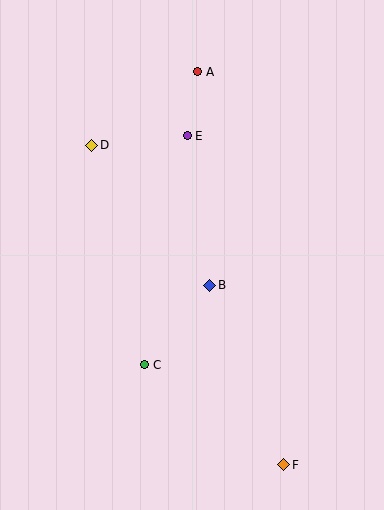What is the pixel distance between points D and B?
The distance between D and B is 183 pixels.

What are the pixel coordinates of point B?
Point B is at (210, 285).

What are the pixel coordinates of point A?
Point A is at (198, 72).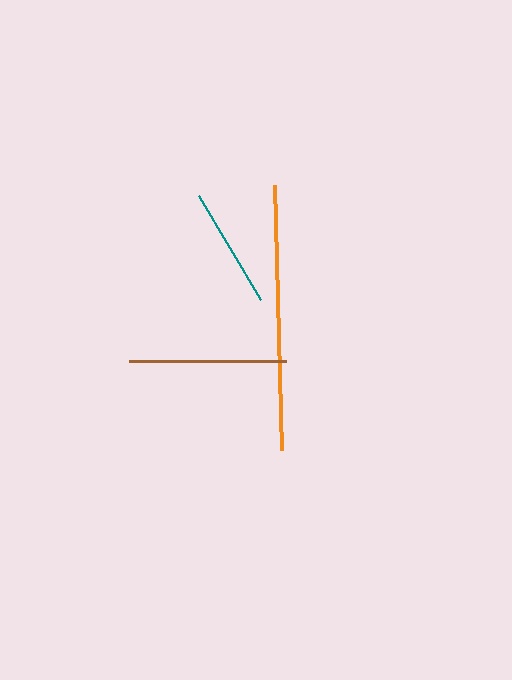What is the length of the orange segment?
The orange segment is approximately 265 pixels long.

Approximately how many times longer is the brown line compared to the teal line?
The brown line is approximately 1.3 times the length of the teal line.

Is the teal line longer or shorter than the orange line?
The orange line is longer than the teal line.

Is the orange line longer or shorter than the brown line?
The orange line is longer than the brown line.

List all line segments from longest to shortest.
From longest to shortest: orange, brown, teal.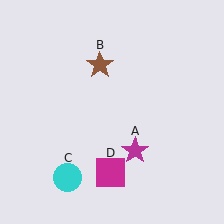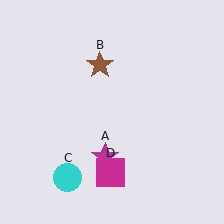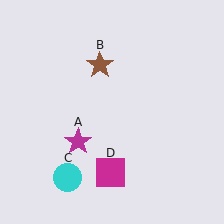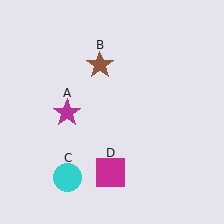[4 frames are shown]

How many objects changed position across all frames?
1 object changed position: magenta star (object A).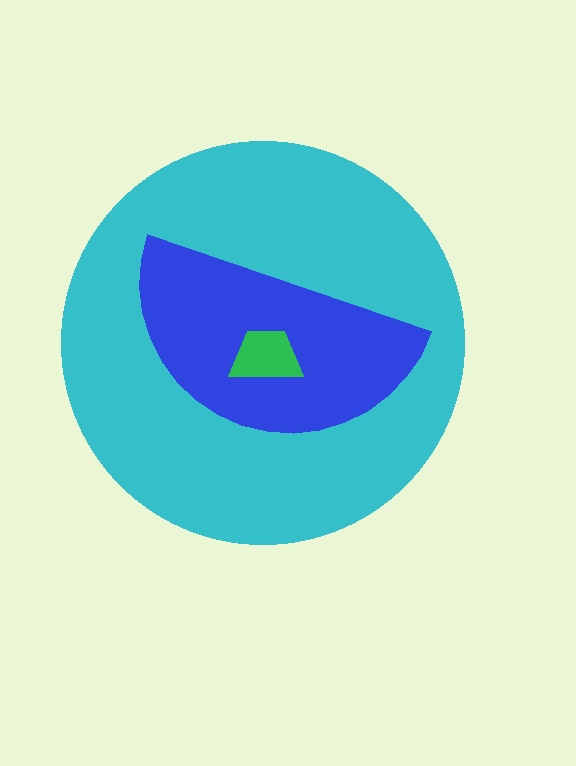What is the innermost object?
The green trapezoid.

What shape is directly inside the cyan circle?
The blue semicircle.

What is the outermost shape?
The cyan circle.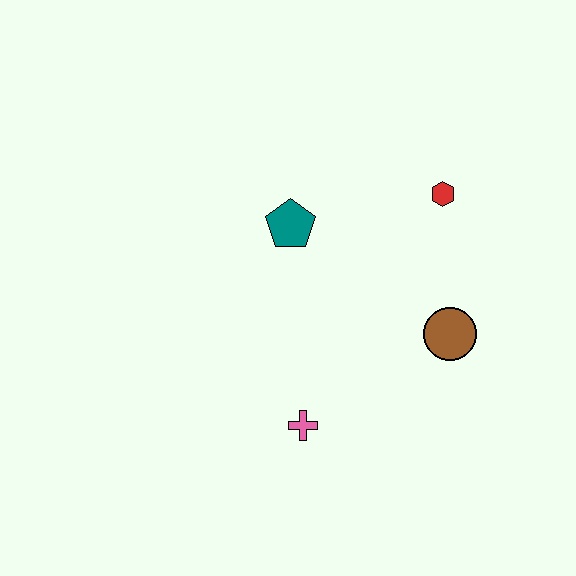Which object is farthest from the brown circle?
The teal pentagon is farthest from the brown circle.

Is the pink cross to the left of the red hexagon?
Yes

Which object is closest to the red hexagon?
The brown circle is closest to the red hexagon.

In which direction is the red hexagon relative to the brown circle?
The red hexagon is above the brown circle.